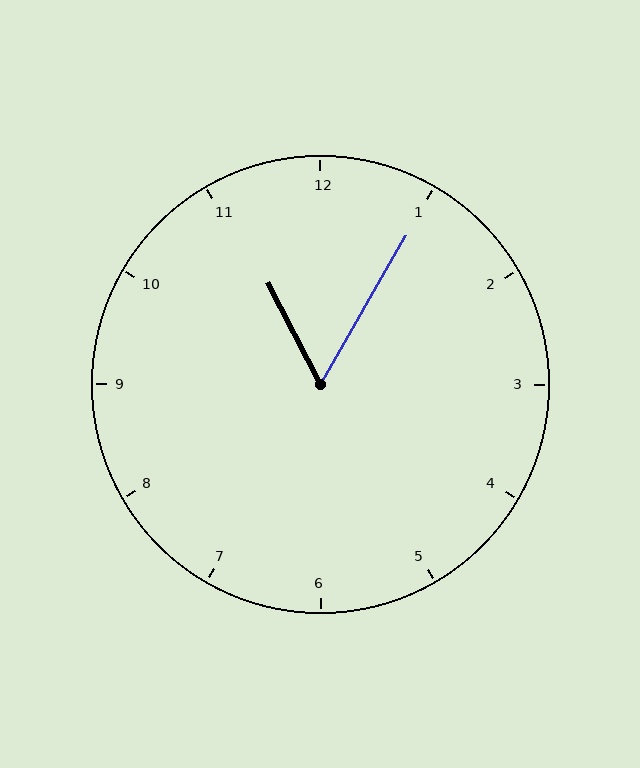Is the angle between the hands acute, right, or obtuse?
It is acute.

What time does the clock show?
11:05.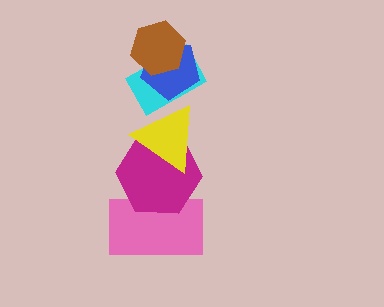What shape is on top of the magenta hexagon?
The yellow triangle is on top of the magenta hexagon.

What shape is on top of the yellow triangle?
The cyan rectangle is on top of the yellow triangle.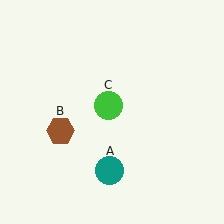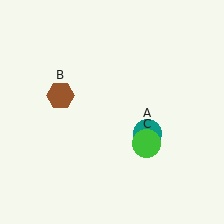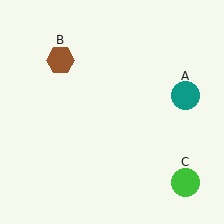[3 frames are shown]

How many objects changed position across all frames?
3 objects changed position: teal circle (object A), brown hexagon (object B), green circle (object C).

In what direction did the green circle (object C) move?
The green circle (object C) moved down and to the right.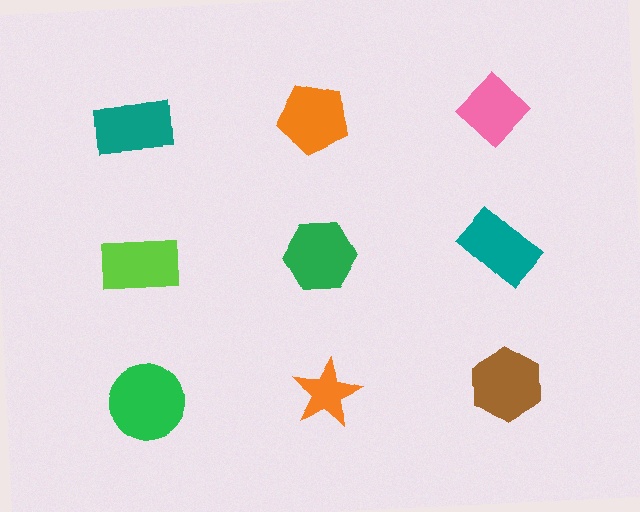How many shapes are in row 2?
3 shapes.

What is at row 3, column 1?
A green circle.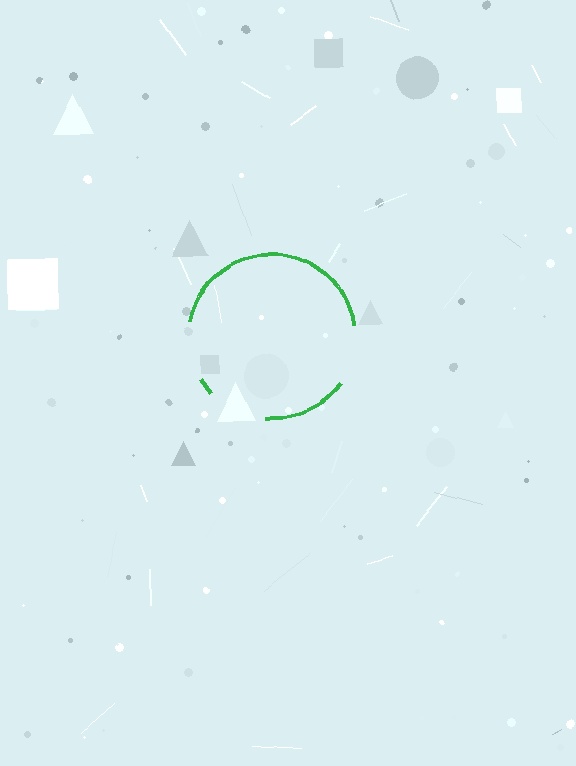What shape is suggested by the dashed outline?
The dashed outline suggests a circle.